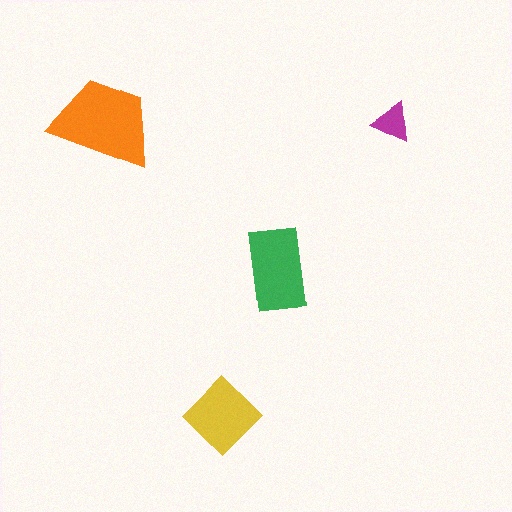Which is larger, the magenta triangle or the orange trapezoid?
The orange trapezoid.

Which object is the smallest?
The magenta triangle.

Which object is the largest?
The orange trapezoid.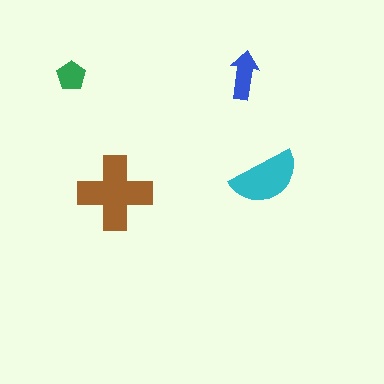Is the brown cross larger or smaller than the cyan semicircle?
Larger.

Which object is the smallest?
The green pentagon.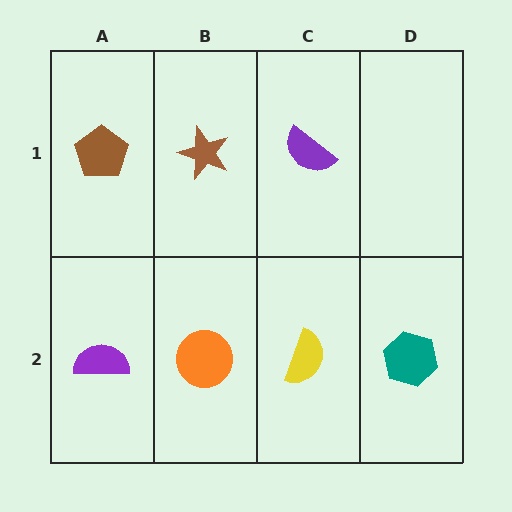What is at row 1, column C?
A purple semicircle.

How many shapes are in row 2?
4 shapes.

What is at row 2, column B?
An orange circle.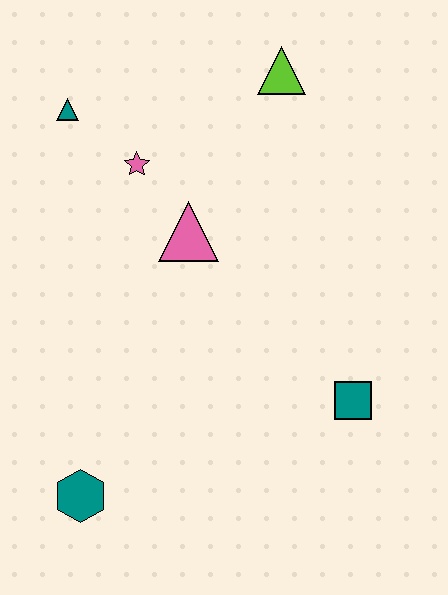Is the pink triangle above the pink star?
No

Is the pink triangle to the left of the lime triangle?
Yes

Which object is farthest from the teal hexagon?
The lime triangle is farthest from the teal hexagon.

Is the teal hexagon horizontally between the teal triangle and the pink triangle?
Yes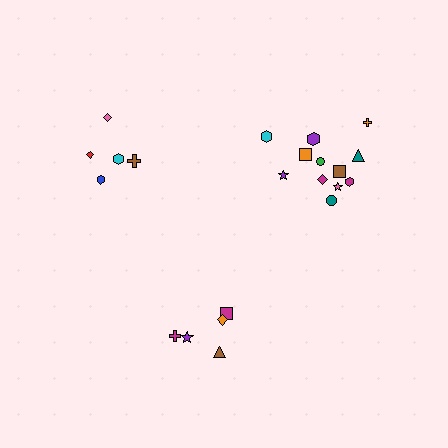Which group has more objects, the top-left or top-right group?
The top-right group.